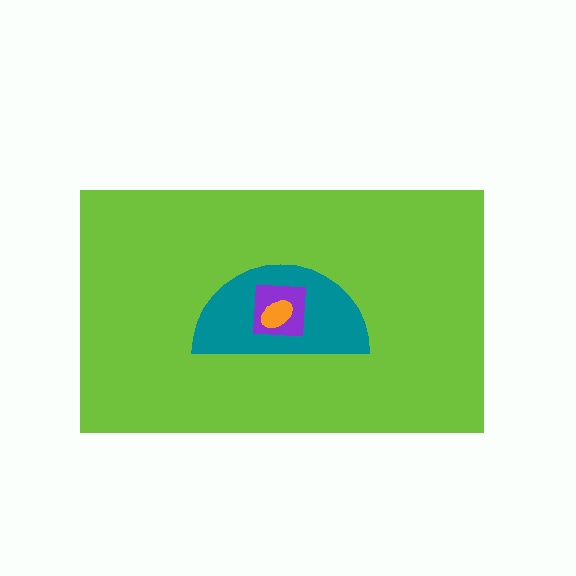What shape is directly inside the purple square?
The orange ellipse.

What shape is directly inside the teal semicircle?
The purple square.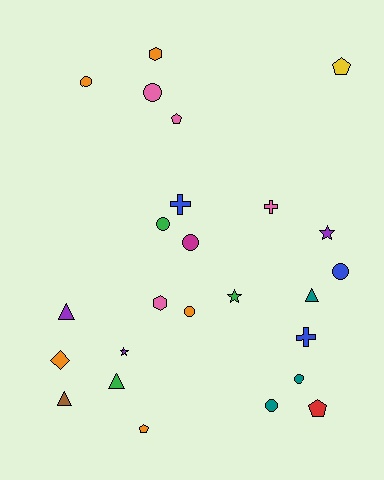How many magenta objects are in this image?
There is 1 magenta object.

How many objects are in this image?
There are 25 objects.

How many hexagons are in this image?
There are 2 hexagons.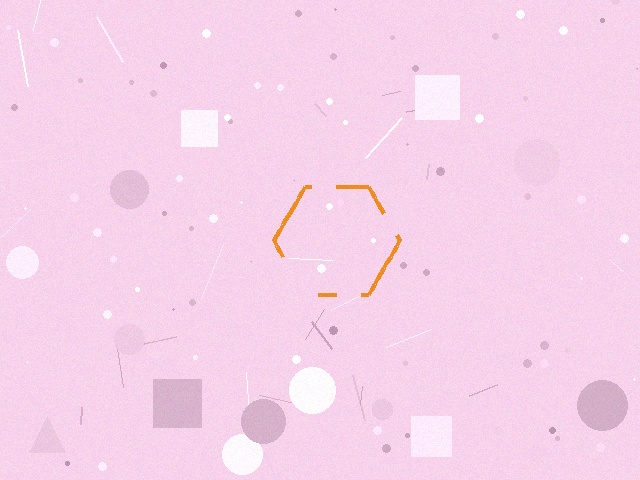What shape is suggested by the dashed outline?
The dashed outline suggests a hexagon.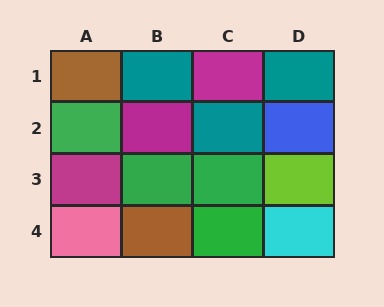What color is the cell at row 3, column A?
Magenta.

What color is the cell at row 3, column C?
Green.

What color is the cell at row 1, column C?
Magenta.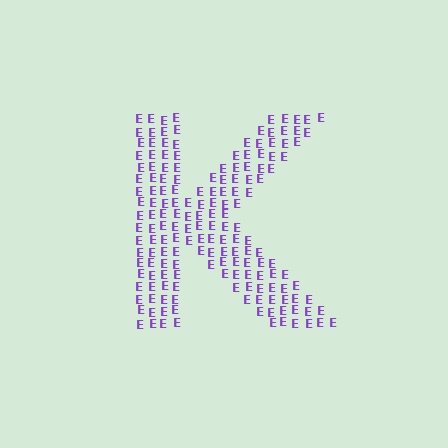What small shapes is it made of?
It is made of small letter E's.